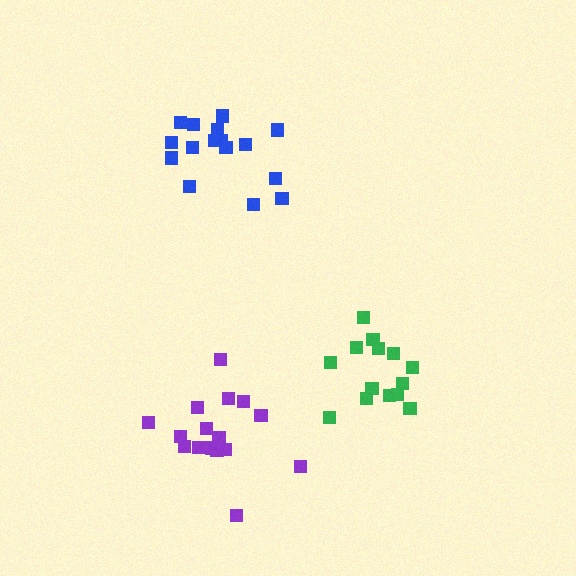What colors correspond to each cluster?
The clusters are colored: blue, purple, green.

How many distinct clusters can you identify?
There are 3 distinct clusters.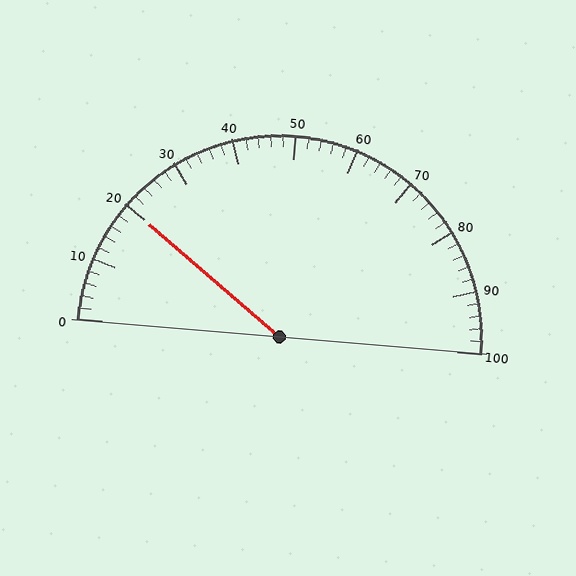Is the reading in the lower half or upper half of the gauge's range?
The reading is in the lower half of the range (0 to 100).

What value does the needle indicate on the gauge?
The needle indicates approximately 20.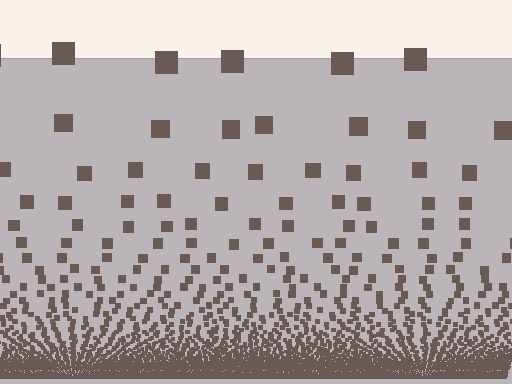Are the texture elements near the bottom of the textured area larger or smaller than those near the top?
Smaller. The gradient is inverted — elements near the bottom are smaller and denser.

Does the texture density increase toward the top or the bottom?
Density increases toward the bottom.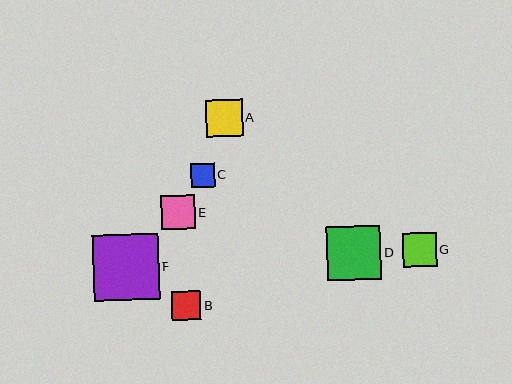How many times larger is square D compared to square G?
Square D is approximately 1.6 times the size of square G.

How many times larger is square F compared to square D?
Square F is approximately 1.2 times the size of square D.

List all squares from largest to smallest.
From largest to smallest: F, D, A, E, G, B, C.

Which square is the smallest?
Square C is the smallest with a size of approximately 24 pixels.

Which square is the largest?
Square F is the largest with a size of approximately 66 pixels.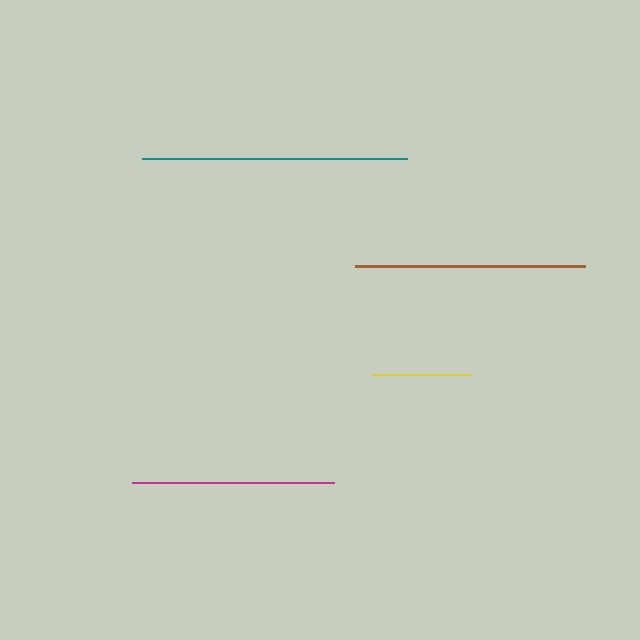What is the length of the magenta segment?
The magenta segment is approximately 203 pixels long.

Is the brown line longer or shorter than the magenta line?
The brown line is longer than the magenta line.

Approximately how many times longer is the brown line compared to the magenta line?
The brown line is approximately 1.1 times the length of the magenta line.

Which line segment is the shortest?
The yellow line is the shortest at approximately 100 pixels.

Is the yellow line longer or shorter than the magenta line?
The magenta line is longer than the yellow line.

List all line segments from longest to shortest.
From longest to shortest: teal, brown, magenta, yellow.